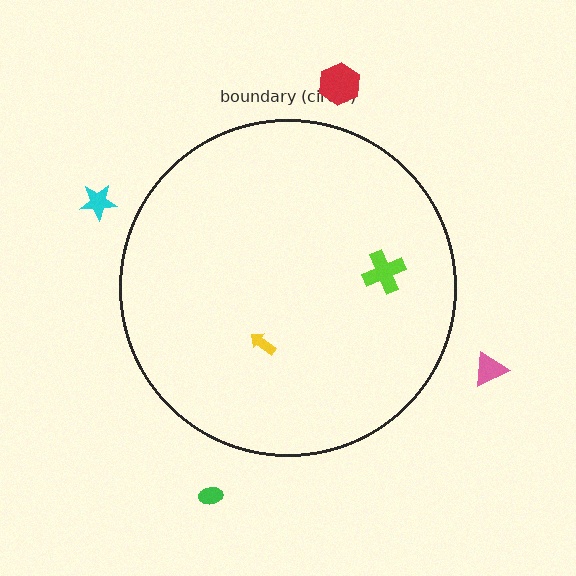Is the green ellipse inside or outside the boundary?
Outside.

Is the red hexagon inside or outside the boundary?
Outside.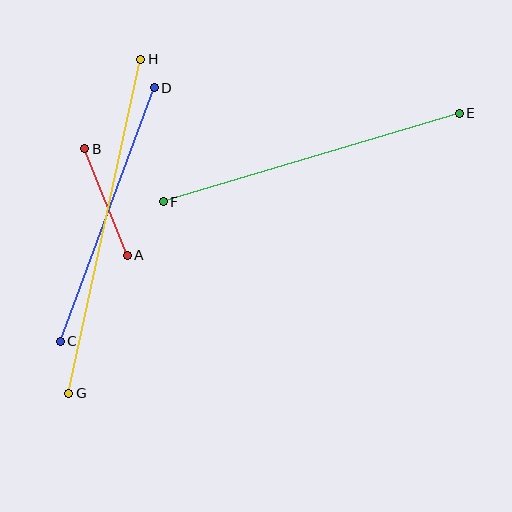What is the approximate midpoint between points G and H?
The midpoint is at approximately (105, 226) pixels.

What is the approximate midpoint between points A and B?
The midpoint is at approximately (106, 202) pixels.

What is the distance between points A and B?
The distance is approximately 114 pixels.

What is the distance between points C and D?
The distance is approximately 271 pixels.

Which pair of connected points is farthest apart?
Points G and H are farthest apart.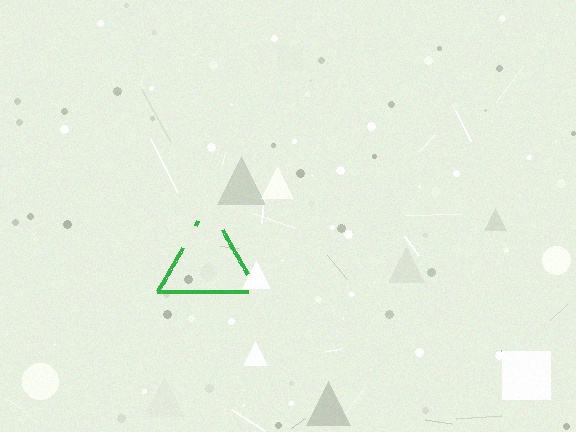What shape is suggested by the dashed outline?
The dashed outline suggests a triangle.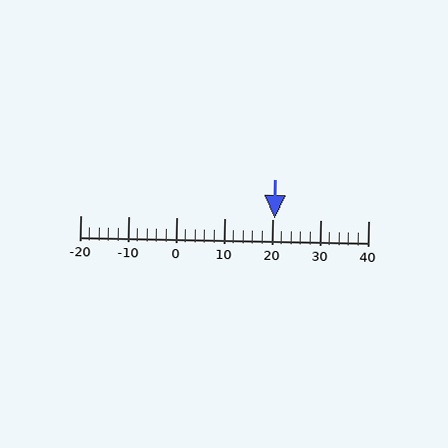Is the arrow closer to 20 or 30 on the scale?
The arrow is closer to 20.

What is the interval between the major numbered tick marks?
The major tick marks are spaced 10 units apart.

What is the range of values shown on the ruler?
The ruler shows values from -20 to 40.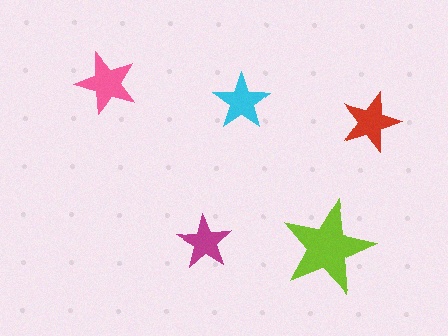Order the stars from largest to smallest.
the lime one, the pink one, the red one, the cyan one, the magenta one.